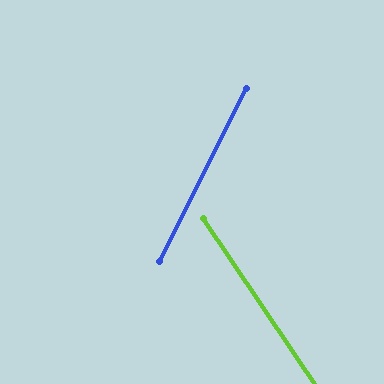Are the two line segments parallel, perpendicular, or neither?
Neither parallel nor perpendicular — they differ by about 61°.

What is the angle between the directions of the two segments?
Approximately 61 degrees.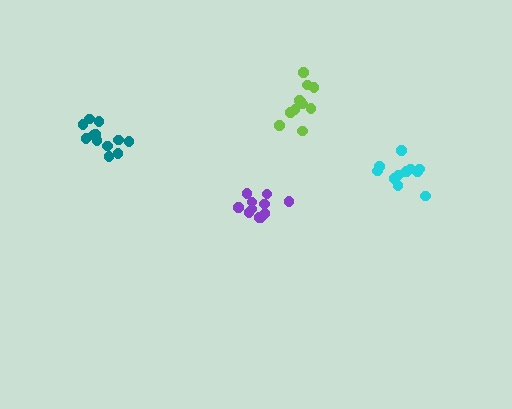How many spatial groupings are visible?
There are 4 spatial groupings.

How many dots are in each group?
Group 1: 11 dots, Group 2: 14 dots, Group 3: 11 dots, Group 4: 11 dots (47 total).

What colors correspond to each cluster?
The clusters are colored: purple, teal, cyan, lime.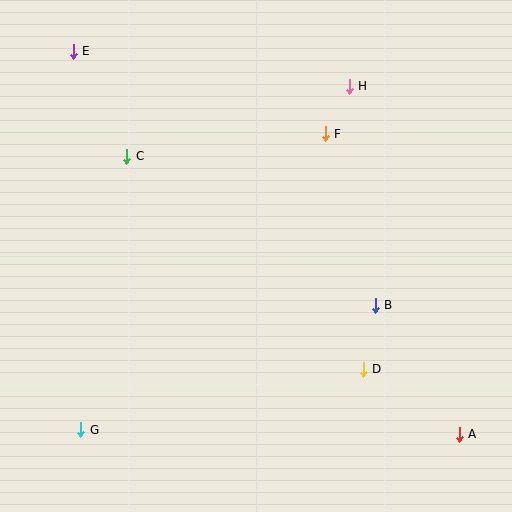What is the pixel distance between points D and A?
The distance between D and A is 116 pixels.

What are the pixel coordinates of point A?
Point A is at (459, 434).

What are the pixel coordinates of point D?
Point D is at (363, 369).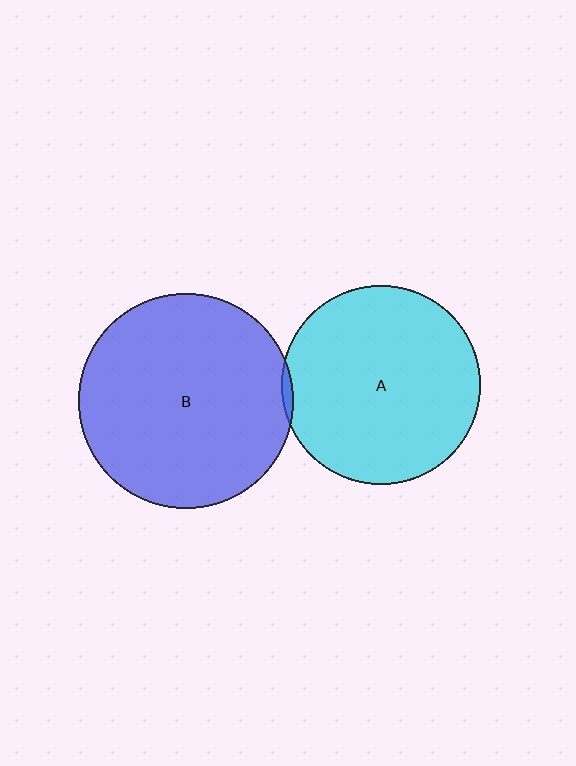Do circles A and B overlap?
Yes.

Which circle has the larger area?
Circle B (blue).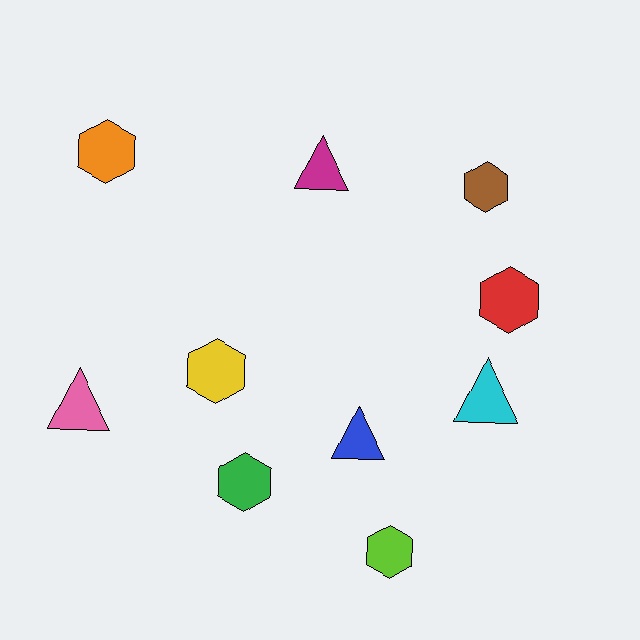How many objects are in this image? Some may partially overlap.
There are 10 objects.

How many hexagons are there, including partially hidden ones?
There are 6 hexagons.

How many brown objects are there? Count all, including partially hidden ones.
There is 1 brown object.